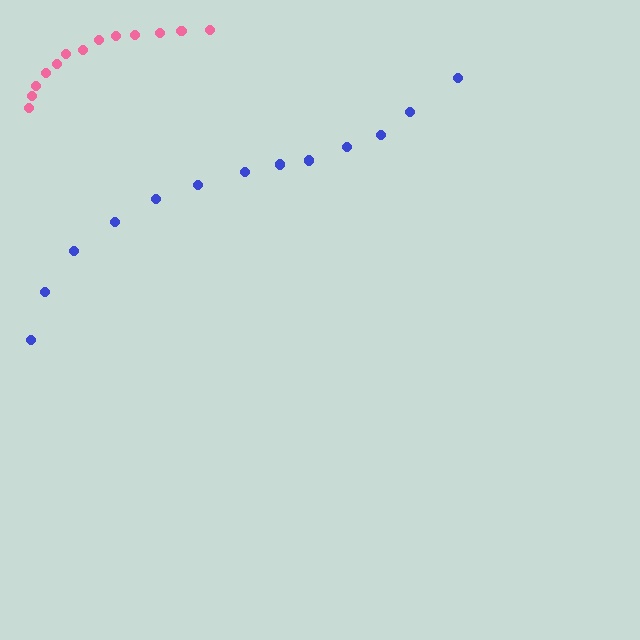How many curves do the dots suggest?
There are 2 distinct paths.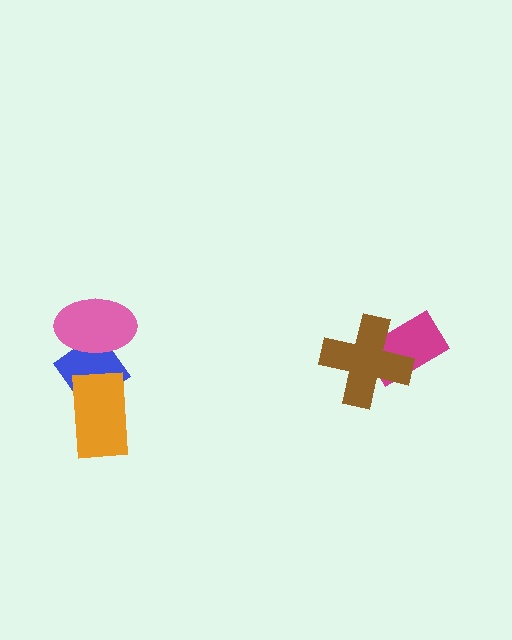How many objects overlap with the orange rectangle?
1 object overlaps with the orange rectangle.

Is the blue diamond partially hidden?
Yes, it is partially covered by another shape.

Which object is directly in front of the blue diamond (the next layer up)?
The pink ellipse is directly in front of the blue diamond.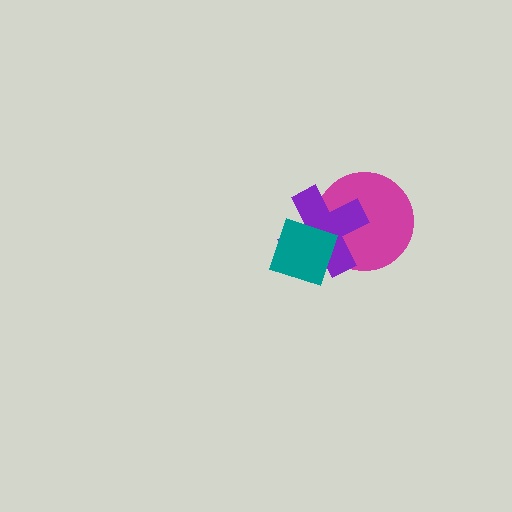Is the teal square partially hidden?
No, no other shape covers it.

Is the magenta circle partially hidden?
Yes, it is partially covered by another shape.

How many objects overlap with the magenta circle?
1 object overlaps with the magenta circle.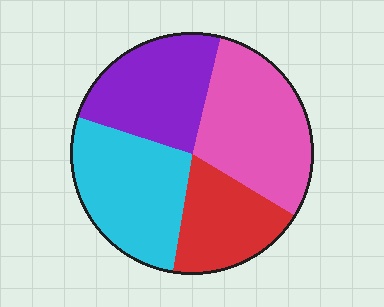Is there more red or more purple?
Purple.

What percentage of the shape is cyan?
Cyan covers 27% of the shape.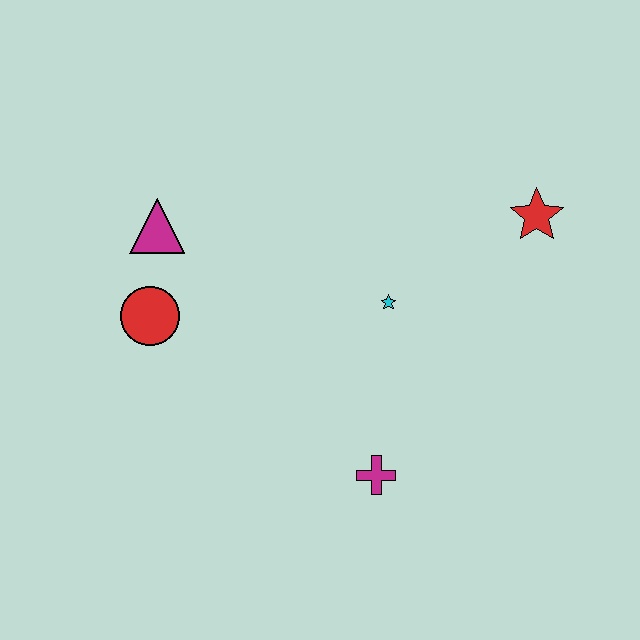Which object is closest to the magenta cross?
The cyan star is closest to the magenta cross.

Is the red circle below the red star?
Yes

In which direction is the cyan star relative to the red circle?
The cyan star is to the right of the red circle.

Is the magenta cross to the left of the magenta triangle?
No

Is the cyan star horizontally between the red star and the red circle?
Yes